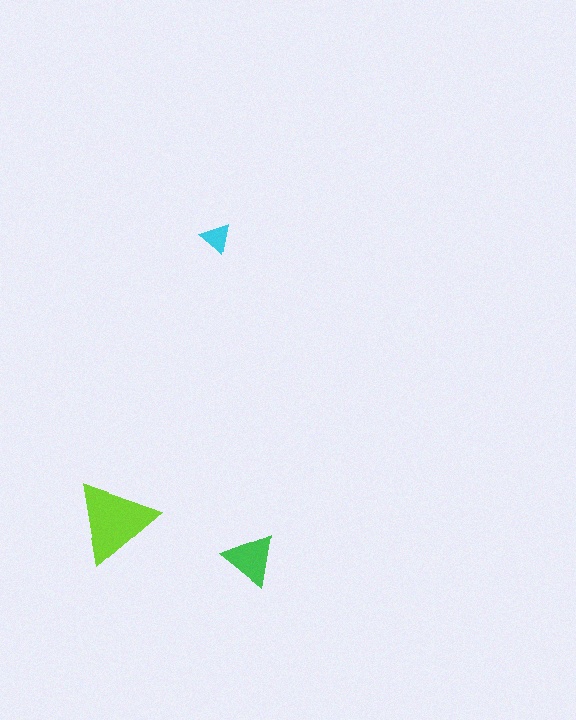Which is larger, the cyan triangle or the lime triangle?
The lime one.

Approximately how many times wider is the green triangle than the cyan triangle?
About 1.5 times wider.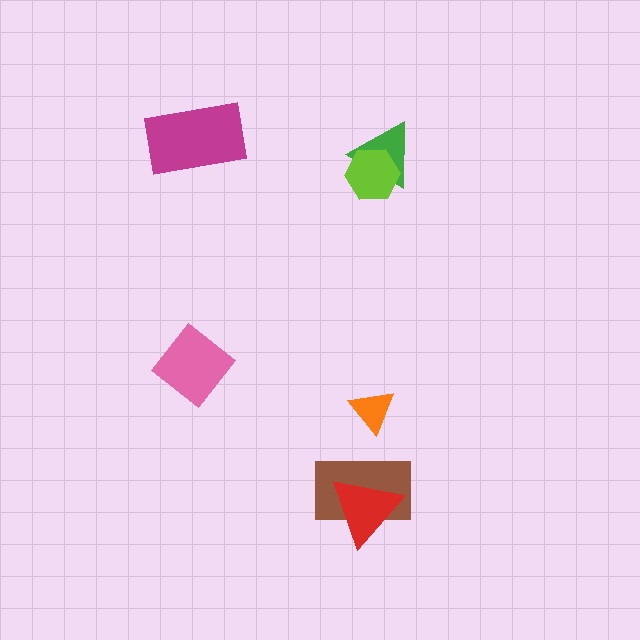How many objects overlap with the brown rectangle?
1 object overlaps with the brown rectangle.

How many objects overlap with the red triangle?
1 object overlaps with the red triangle.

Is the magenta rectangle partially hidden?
No, no other shape covers it.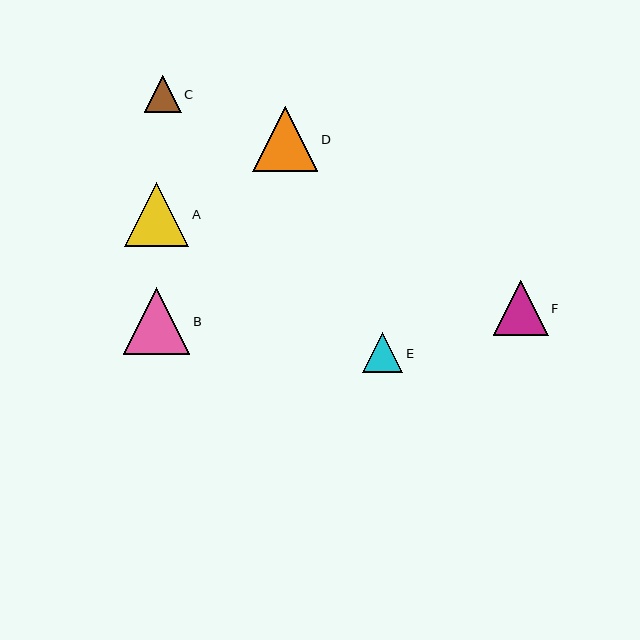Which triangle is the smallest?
Triangle C is the smallest with a size of approximately 37 pixels.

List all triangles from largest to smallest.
From largest to smallest: B, D, A, F, E, C.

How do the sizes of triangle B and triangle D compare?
Triangle B and triangle D are approximately the same size.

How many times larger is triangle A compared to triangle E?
Triangle A is approximately 1.6 times the size of triangle E.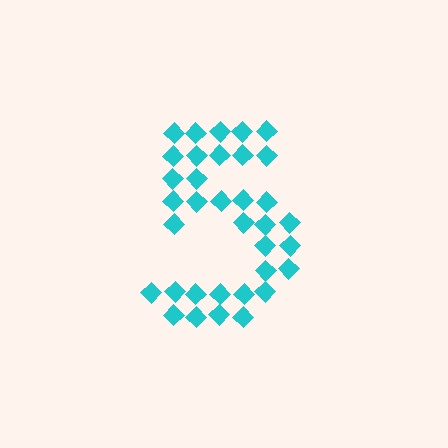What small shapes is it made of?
It is made of small diamonds.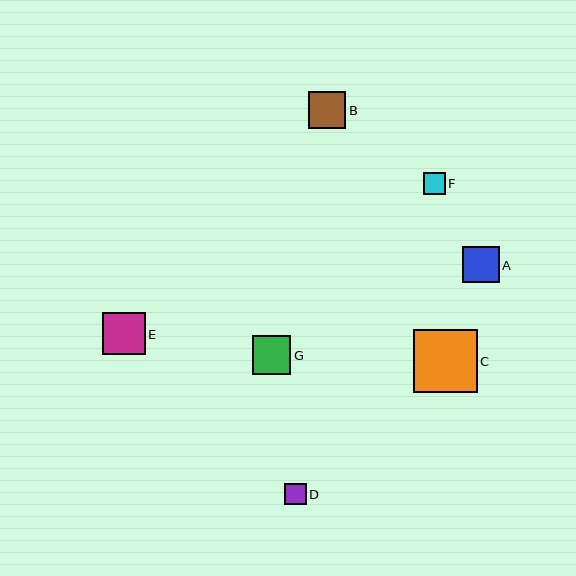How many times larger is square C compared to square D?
Square C is approximately 3.0 times the size of square D.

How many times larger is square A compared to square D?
Square A is approximately 1.7 times the size of square D.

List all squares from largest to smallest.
From largest to smallest: C, E, G, B, A, F, D.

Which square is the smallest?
Square D is the smallest with a size of approximately 21 pixels.